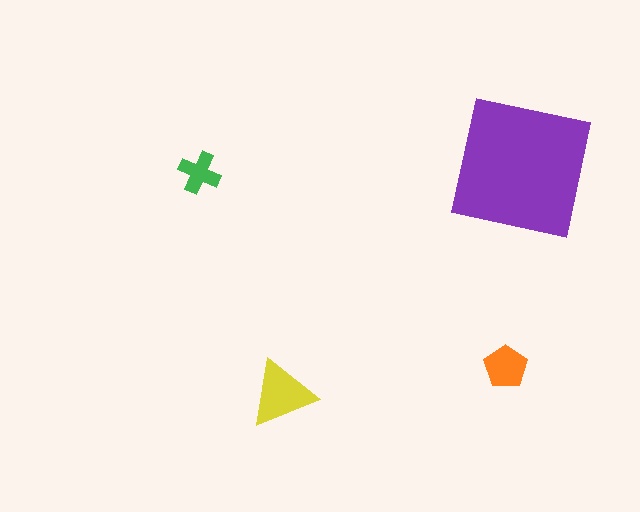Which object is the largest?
The purple square.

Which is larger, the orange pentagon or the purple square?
The purple square.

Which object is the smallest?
The green cross.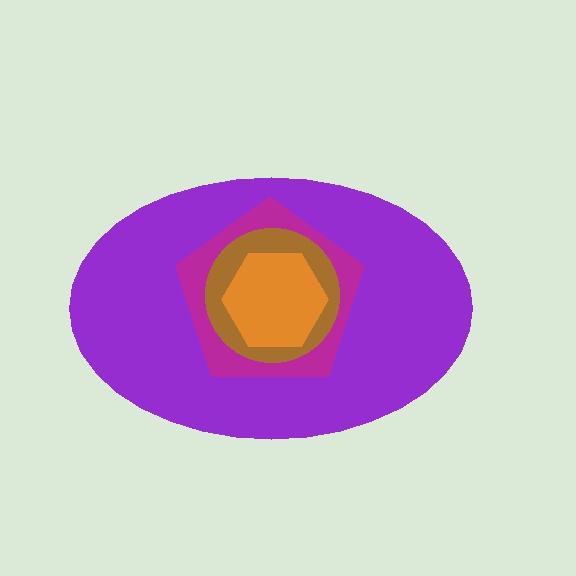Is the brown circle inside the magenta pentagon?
Yes.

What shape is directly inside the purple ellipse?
The magenta pentagon.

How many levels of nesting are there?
4.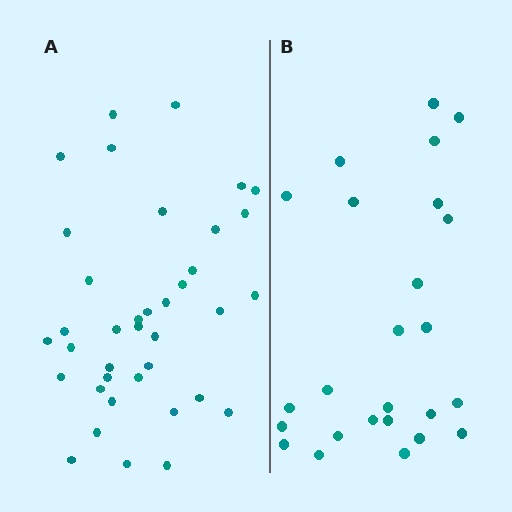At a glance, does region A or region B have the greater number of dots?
Region A (the left region) has more dots.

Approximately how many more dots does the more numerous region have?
Region A has approximately 15 more dots than region B.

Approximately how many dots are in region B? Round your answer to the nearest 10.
About 20 dots. (The exact count is 25, which rounds to 20.)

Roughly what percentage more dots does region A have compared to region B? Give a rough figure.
About 50% more.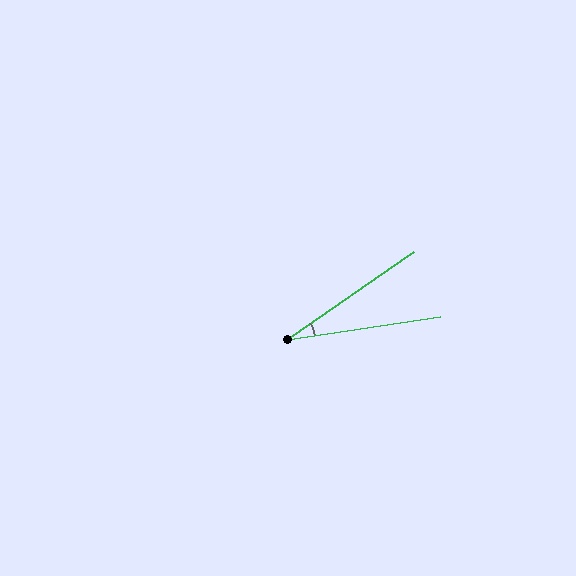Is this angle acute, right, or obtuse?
It is acute.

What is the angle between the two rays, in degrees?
Approximately 26 degrees.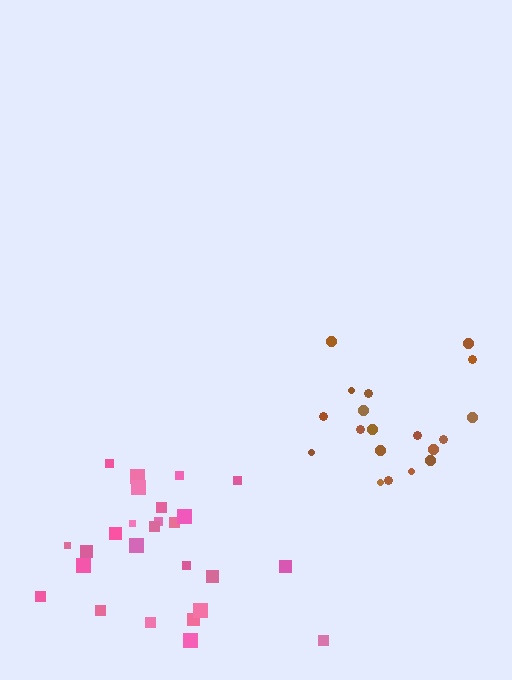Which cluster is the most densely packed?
Brown.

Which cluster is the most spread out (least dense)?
Pink.